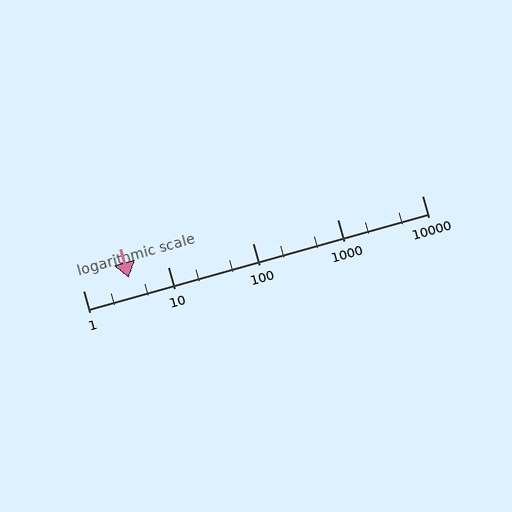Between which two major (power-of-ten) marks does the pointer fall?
The pointer is between 1 and 10.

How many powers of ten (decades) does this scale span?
The scale spans 4 decades, from 1 to 10000.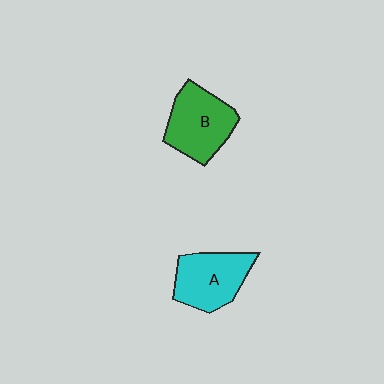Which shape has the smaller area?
Shape A (cyan).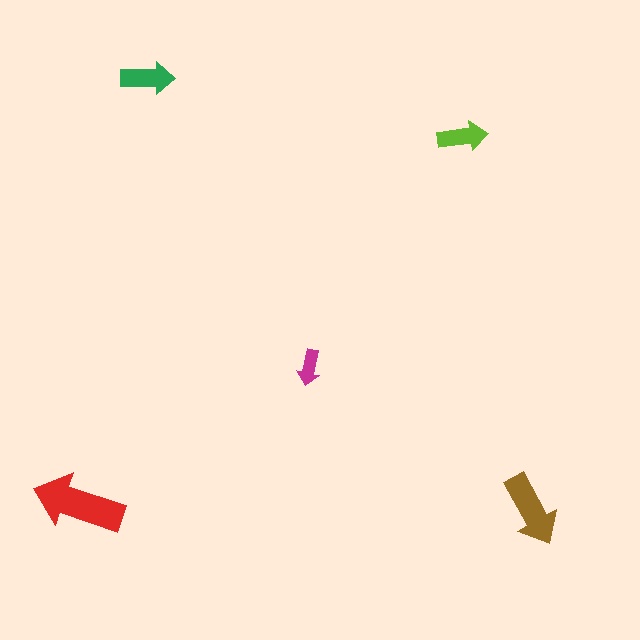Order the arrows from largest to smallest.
the red one, the brown one, the green one, the lime one, the magenta one.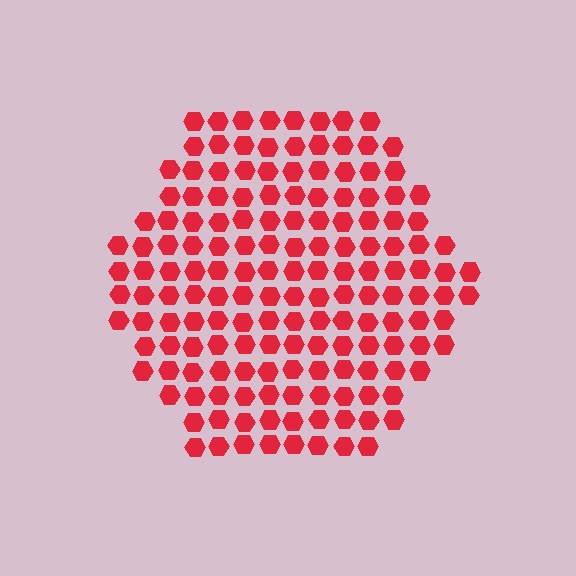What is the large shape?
The large shape is a hexagon.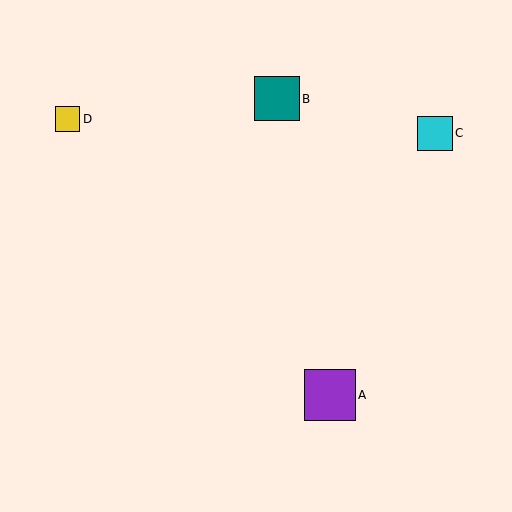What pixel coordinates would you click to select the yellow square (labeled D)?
Click at (67, 119) to select the yellow square D.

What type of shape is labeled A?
Shape A is a purple square.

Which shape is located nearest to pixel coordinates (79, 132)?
The yellow square (labeled D) at (67, 119) is nearest to that location.